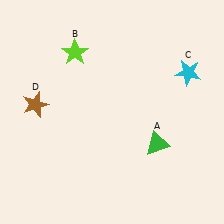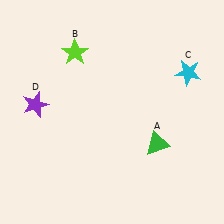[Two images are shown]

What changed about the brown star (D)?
In Image 1, D is brown. In Image 2, it changed to purple.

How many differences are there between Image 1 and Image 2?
There is 1 difference between the two images.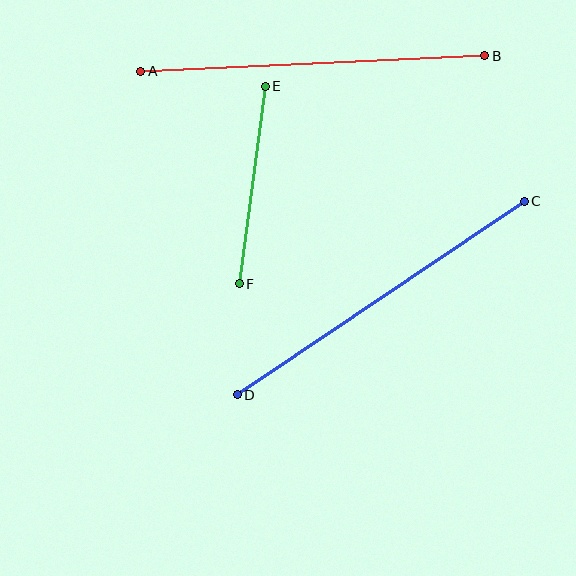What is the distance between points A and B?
The distance is approximately 344 pixels.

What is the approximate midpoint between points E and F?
The midpoint is at approximately (252, 185) pixels.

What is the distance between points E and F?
The distance is approximately 199 pixels.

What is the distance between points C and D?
The distance is approximately 346 pixels.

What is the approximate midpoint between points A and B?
The midpoint is at approximately (313, 63) pixels.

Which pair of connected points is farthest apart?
Points C and D are farthest apart.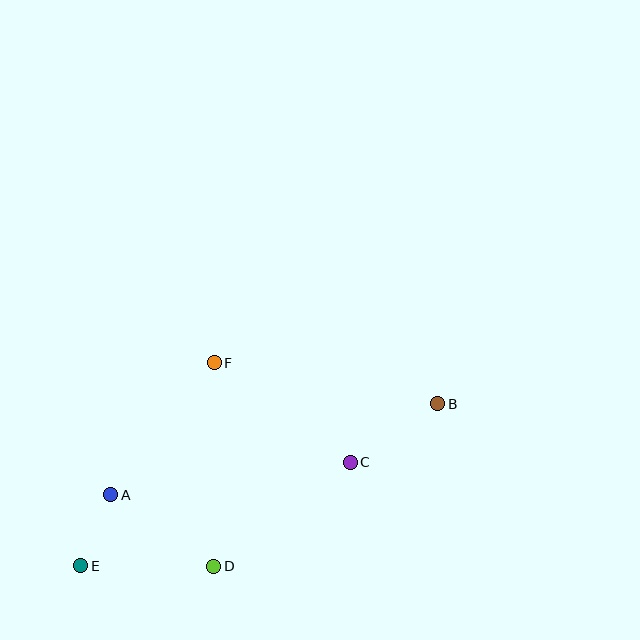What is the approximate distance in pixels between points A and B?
The distance between A and B is approximately 340 pixels.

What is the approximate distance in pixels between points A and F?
The distance between A and F is approximately 168 pixels.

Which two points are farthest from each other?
Points B and E are farthest from each other.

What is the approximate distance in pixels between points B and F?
The distance between B and F is approximately 227 pixels.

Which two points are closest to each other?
Points A and E are closest to each other.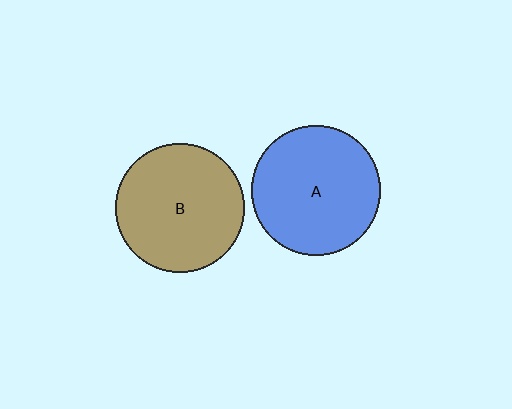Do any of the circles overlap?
No, none of the circles overlap.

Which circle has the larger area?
Circle A (blue).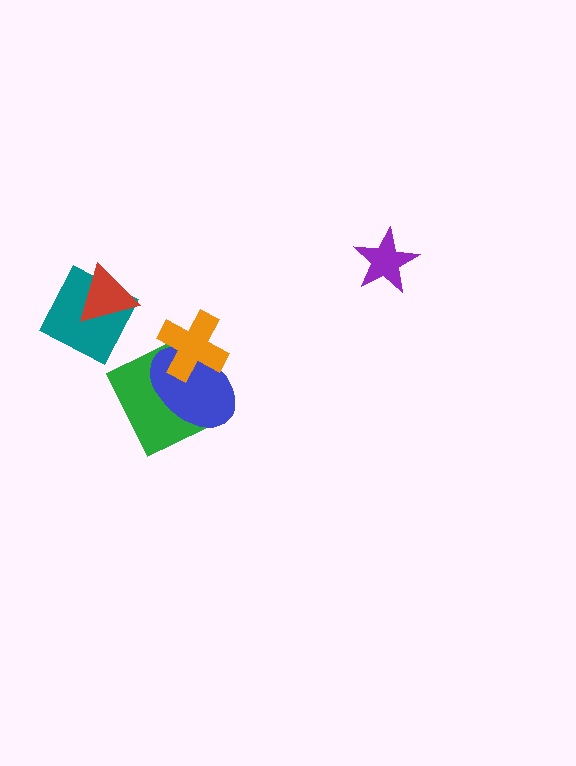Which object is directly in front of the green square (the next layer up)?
The blue ellipse is directly in front of the green square.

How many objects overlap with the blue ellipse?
2 objects overlap with the blue ellipse.